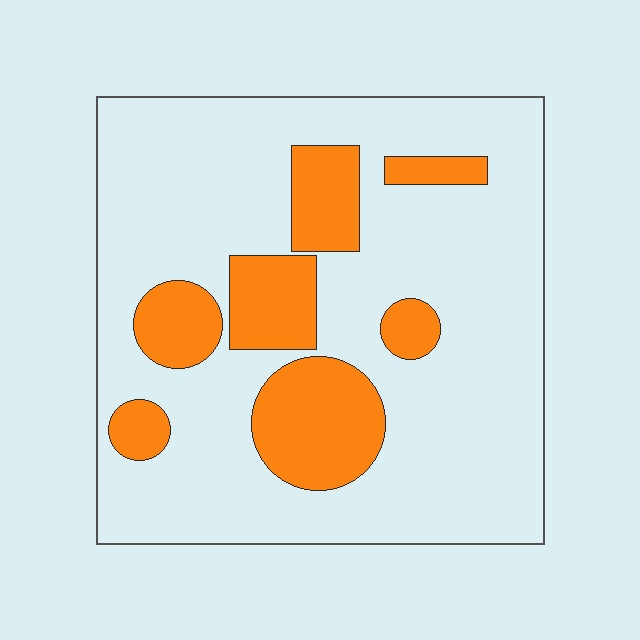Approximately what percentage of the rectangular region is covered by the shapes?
Approximately 25%.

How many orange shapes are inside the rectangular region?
7.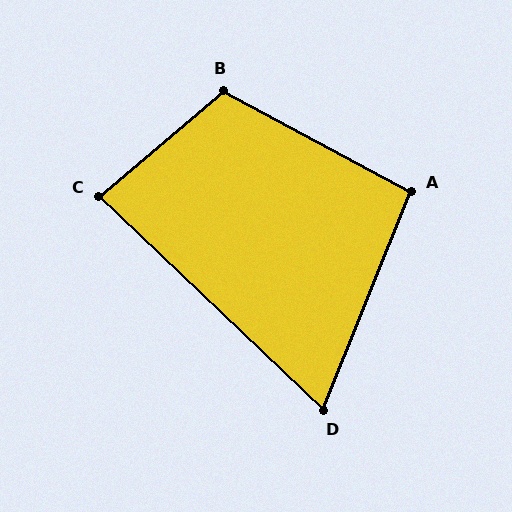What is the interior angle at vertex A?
Approximately 96 degrees (obtuse).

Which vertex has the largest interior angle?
B, at approximately 112 degrees.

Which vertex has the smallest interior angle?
D, at approximately 68 degrees.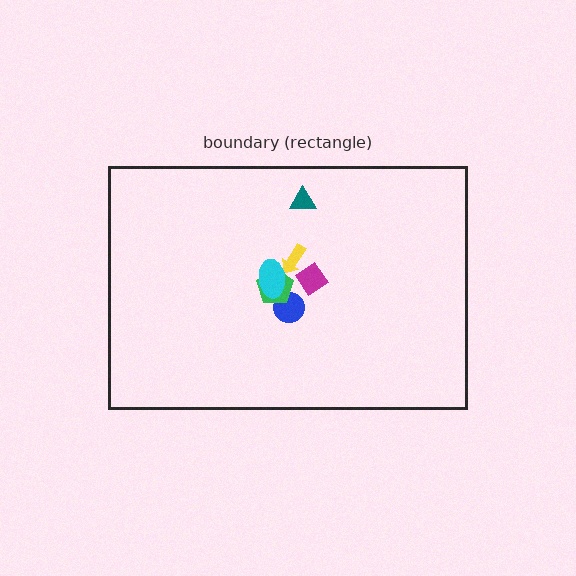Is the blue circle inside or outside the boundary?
Inside.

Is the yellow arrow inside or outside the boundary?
Inside.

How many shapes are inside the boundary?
6 inside, 0 outside.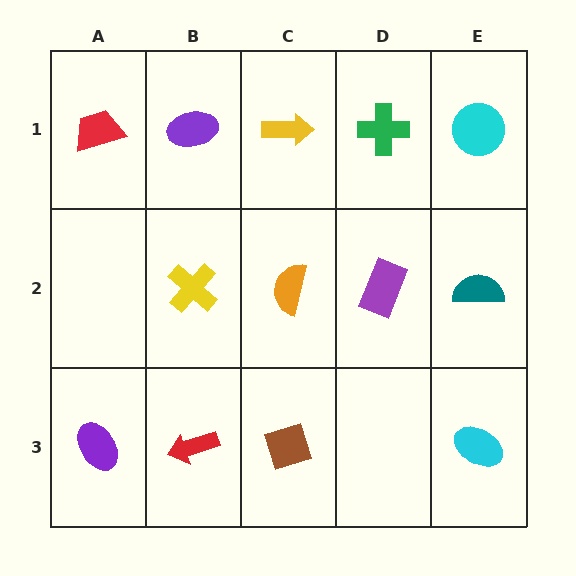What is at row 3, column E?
A cyan ellipse.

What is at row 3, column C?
A brown diamond.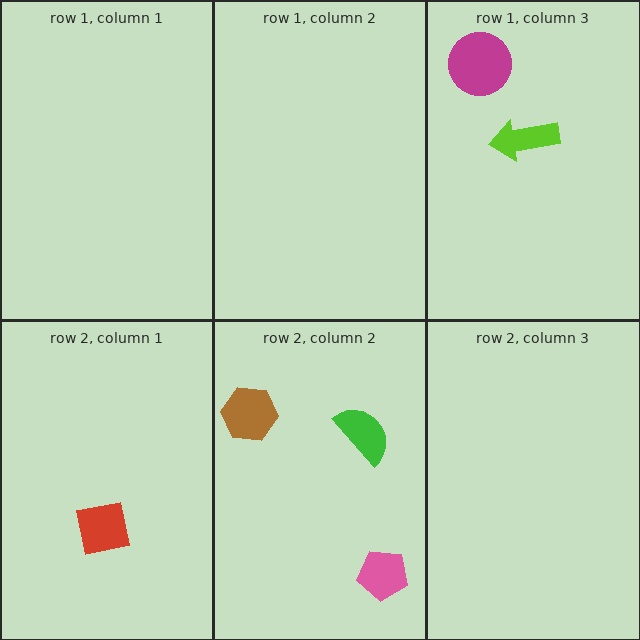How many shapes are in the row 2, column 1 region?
1.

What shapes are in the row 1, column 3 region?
The lime arrow, the magenta circle.